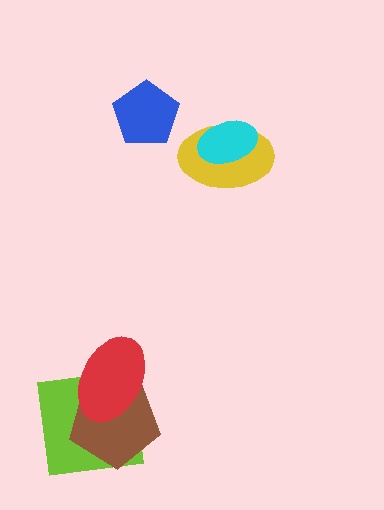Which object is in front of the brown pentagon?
The red ellipse is in front of the brown pentagon.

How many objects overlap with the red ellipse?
2 objects overlap with the red ellipse.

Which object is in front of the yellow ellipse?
The cyan ellipse is in front of the yellow ellipse.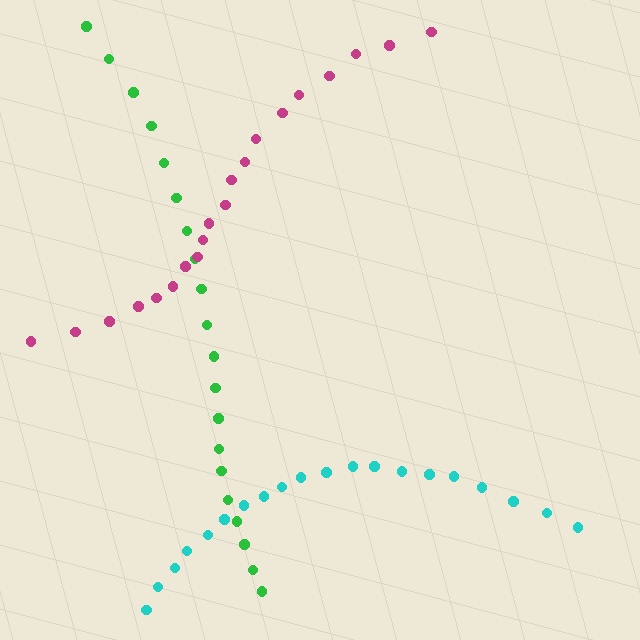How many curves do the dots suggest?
There are 3 distinct paths.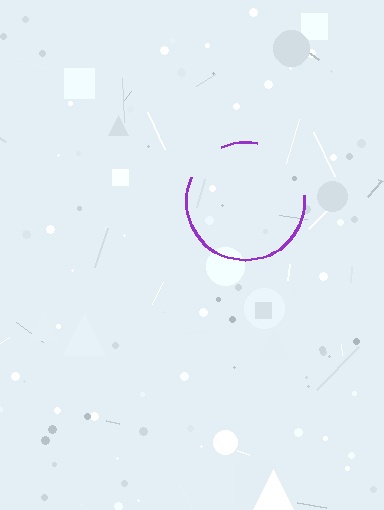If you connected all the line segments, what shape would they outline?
They would outline a circle.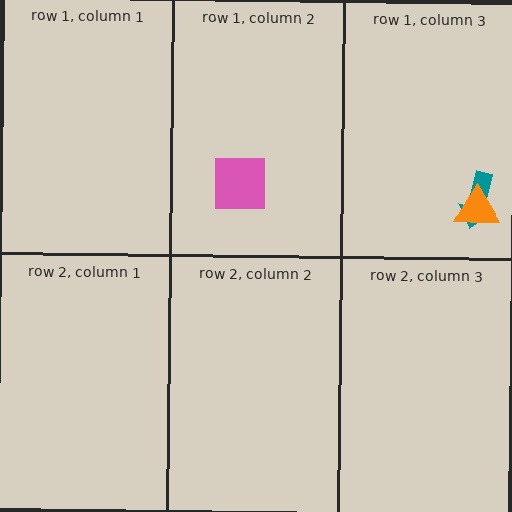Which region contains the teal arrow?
The row 1, column 3 region.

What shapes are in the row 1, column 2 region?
The pink square.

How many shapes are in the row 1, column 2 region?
1.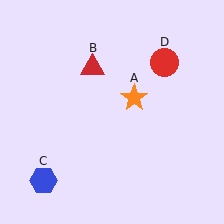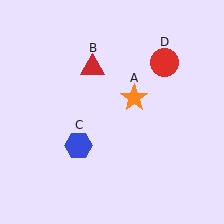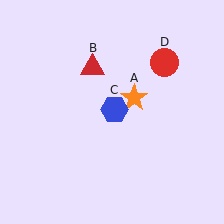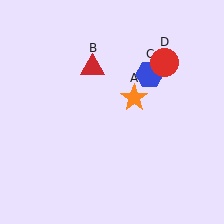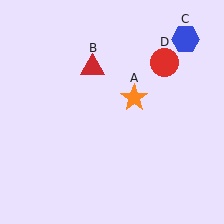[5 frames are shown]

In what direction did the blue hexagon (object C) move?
The blue hexagon (object C) moved up and to the right.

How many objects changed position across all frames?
1 object changed position: blue hexagon (object C).